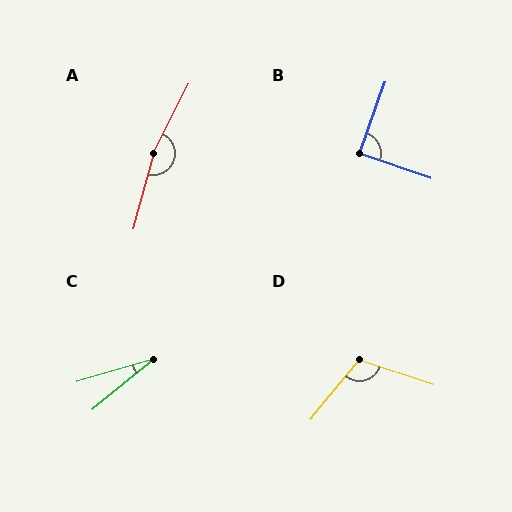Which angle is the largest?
A, at approximately 168 degrees.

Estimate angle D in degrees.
Approximately 110 degrees.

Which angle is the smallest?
C, at approximately 23 degrees.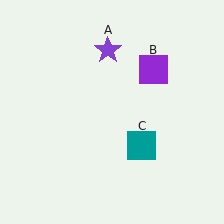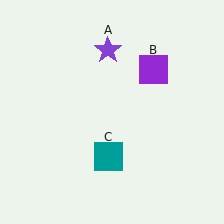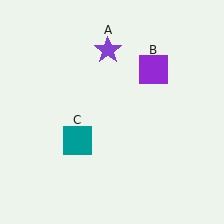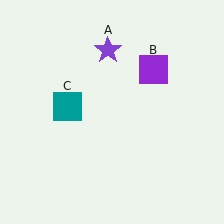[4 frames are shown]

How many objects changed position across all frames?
1 object changed position: teal square (object C).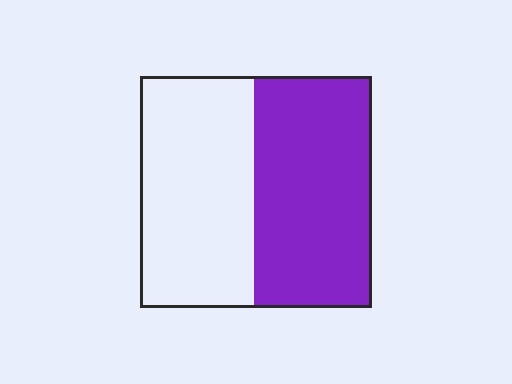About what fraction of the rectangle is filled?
About one half (1/2).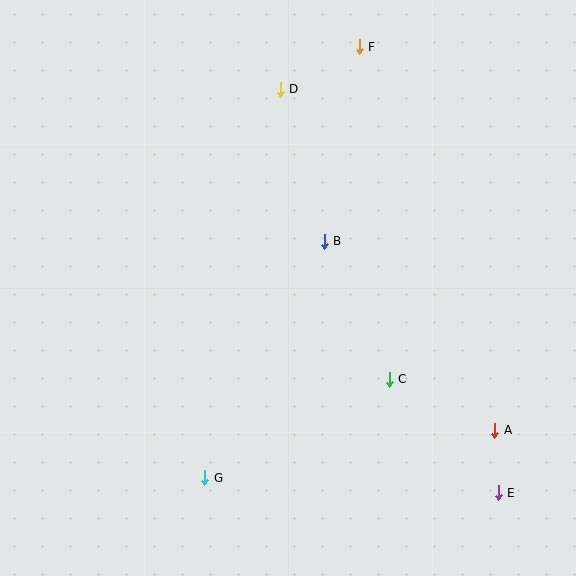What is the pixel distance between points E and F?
The distance between E and F is 467 pixels.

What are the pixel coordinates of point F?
Point F is at (359, 47).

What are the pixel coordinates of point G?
Point G is at (205, 478).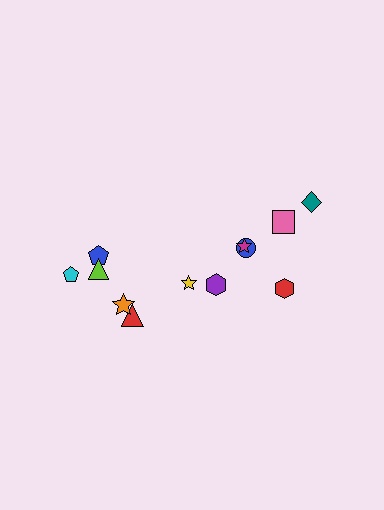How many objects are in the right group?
There are 7 objects.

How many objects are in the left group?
There are 5 objects.